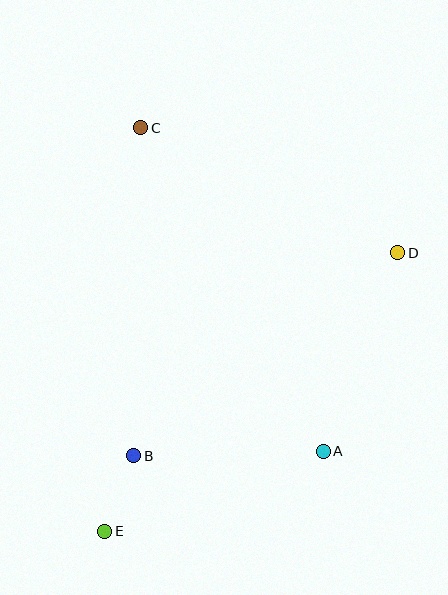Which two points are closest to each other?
Points B and E are closest to each other.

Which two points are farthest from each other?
Points C and E are farthest from each other.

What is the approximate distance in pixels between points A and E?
The distance between A and E is approximately 233 pixels.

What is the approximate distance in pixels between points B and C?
The distance between B and C is approximately 328 pixels.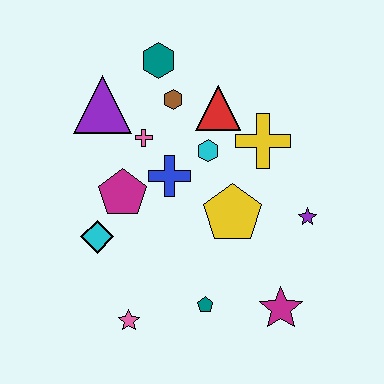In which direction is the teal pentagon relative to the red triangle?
The teal pentagon is below the red triangle.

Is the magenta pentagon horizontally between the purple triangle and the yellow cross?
Yes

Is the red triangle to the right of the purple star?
No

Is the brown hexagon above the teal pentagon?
Yes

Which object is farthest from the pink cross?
The magenta star is farthest from the pink cross.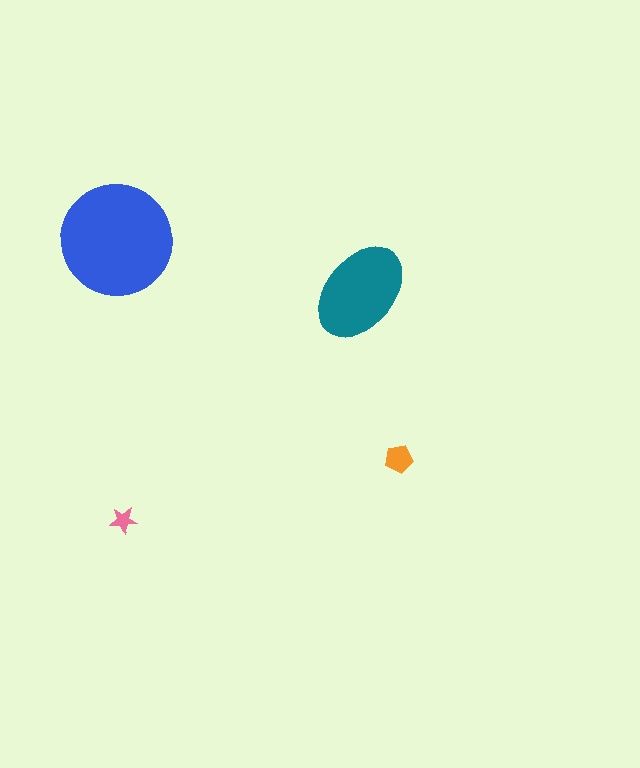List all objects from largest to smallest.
The blue circle, the teal ellipse, the orange pentagon, the pink star.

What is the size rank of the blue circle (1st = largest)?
1st.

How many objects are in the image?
There are 4 objects in the image.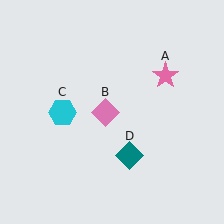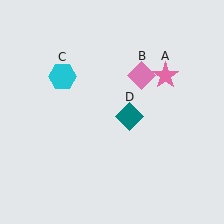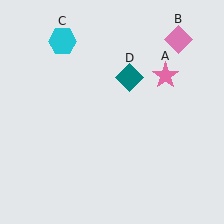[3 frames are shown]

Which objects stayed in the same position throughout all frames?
Pink star (object A) remained stationary.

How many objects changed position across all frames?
3 objects changed position: pink diamond (object B), cyan hexagon (object C), teal diamond (object D).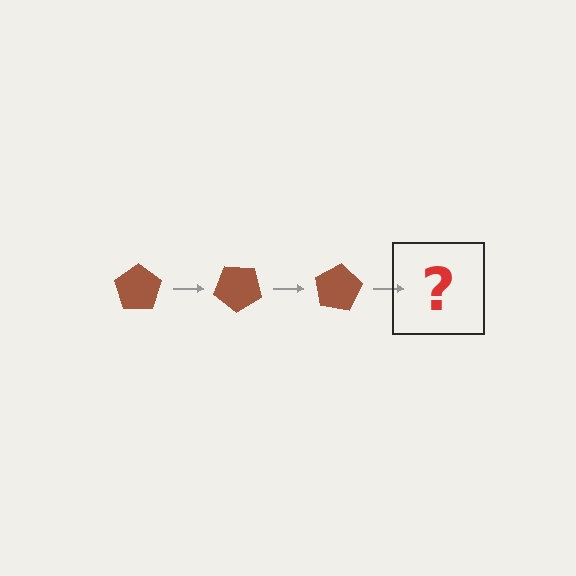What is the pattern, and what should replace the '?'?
The pattern is that the pentagon rotates 40 degrees each step. The '?' should be a brown pentagon rotated 120 degrees.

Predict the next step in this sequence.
The next step is a brown pentagon rotated 120 degrees.